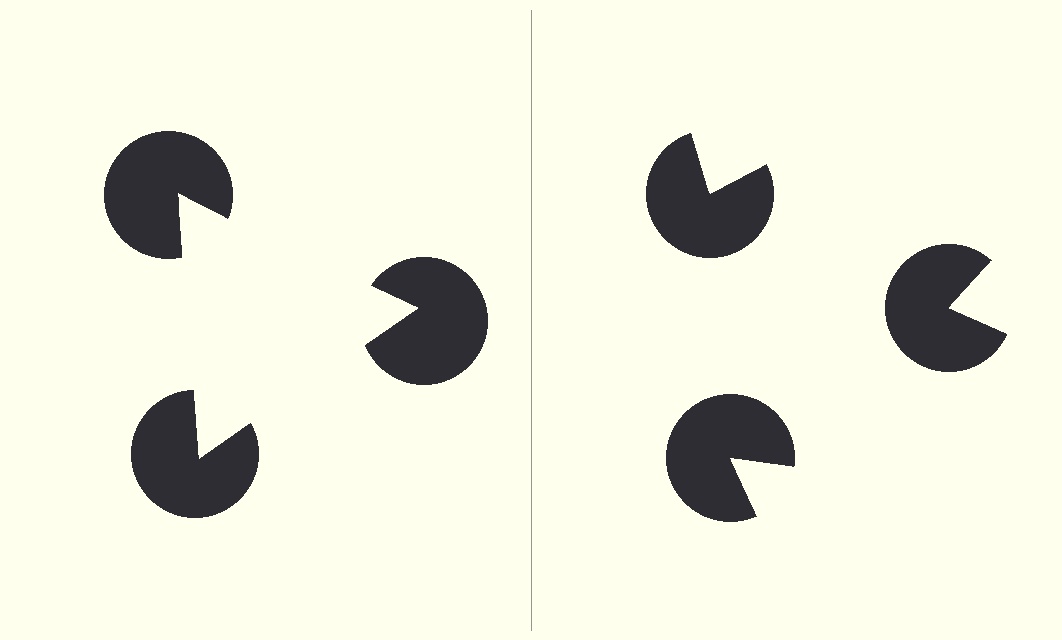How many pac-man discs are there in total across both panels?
6 — 3 on each side.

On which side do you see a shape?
An illusory triangle appears on the left side. On the right side the wedge cuts are rotated, so no coherent shape forms.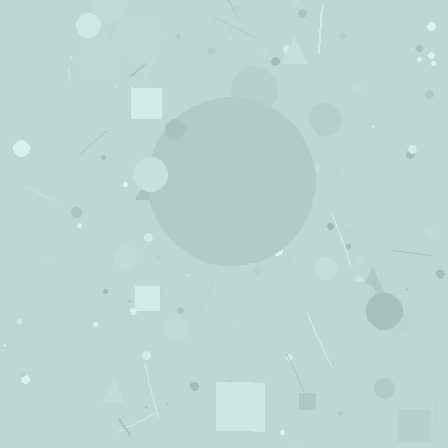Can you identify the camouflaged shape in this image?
The camouflaged shape is a circle.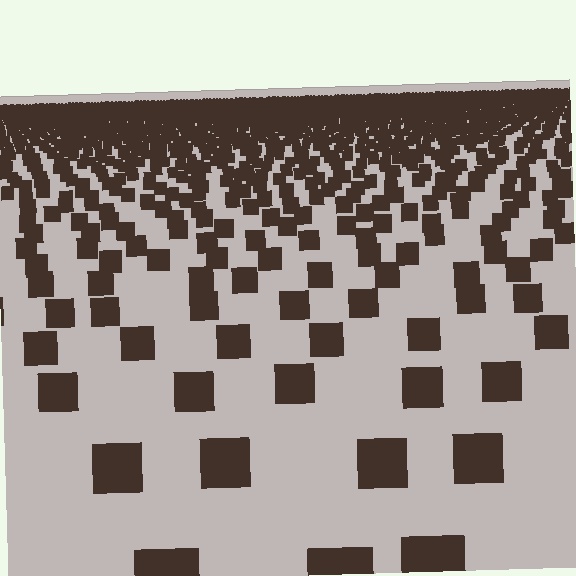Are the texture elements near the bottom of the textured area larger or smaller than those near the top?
Larger. Near the bottom, elements are closer to the viewer and appear at a bigger on-screen size.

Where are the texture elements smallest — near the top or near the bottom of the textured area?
Near the top.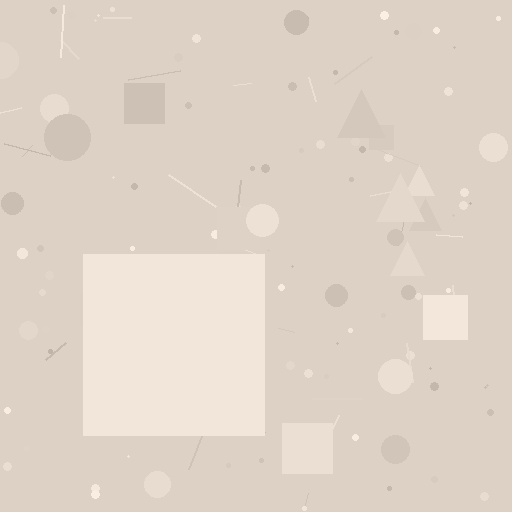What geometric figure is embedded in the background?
A square is embedded in the background.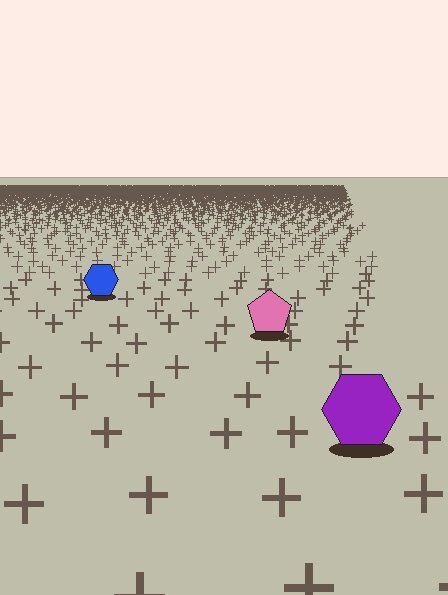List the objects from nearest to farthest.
From nearest to farthest: the purple hexagon, the pink pentagon, the blue hexagon.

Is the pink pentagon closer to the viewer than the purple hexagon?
No. The purple hexagon is closer — you can tell from the texture gradient: the ground texture is coarser near it.